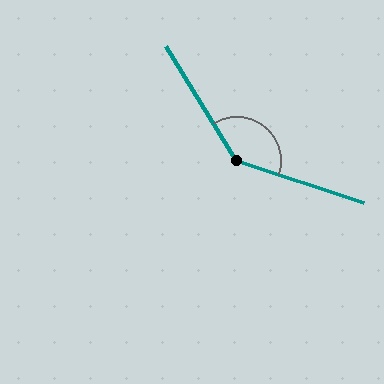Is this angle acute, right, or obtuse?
It is obtuse.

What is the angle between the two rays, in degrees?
Approximately 139 degrees.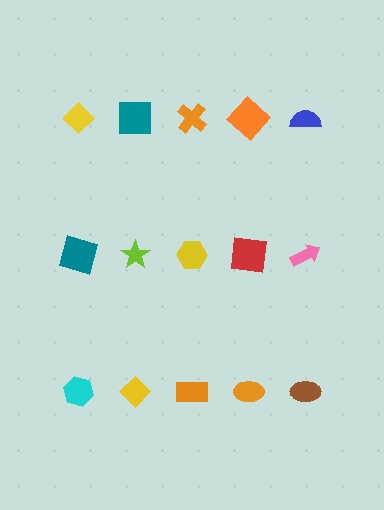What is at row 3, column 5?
A brown ellipse.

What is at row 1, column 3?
An orange cross.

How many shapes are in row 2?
5 shapes.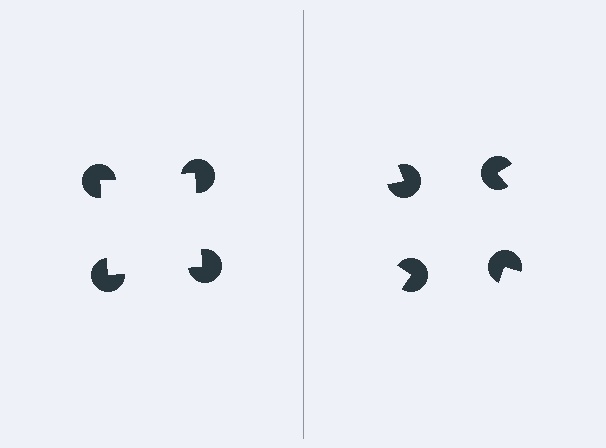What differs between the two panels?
The pac-man discs are positioned identically on both sides; only the wedge orientations differ. On the left they align to a square; on the right they are misaligned.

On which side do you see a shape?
An illusory square appears on the left side. On the right side the wedge cuts are rotated, so no coherent shape forms.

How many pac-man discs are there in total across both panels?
8 — 4 on each side.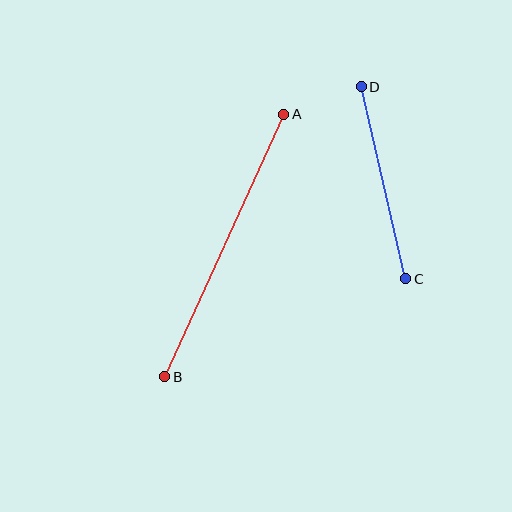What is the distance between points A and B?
The distance is approximately 288 pixels.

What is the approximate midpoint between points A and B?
The midpoint is at approximately (224, 245) pixels.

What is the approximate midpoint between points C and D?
The midpoint is at approximately (384, 183) pixels.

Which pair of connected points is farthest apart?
Points A and B are farthest apart.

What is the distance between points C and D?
The distance is approximately 197 pixels.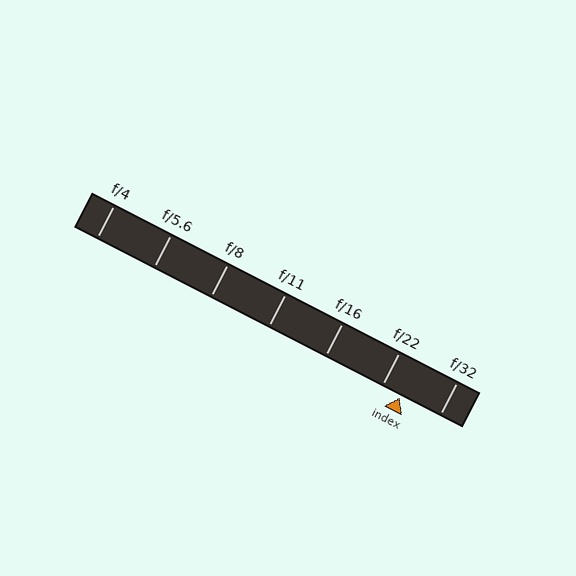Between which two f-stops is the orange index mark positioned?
The index mark is between f/22 and f/32.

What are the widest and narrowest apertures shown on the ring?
The widest aperture shown is f/4 and the narrowest is f/32.